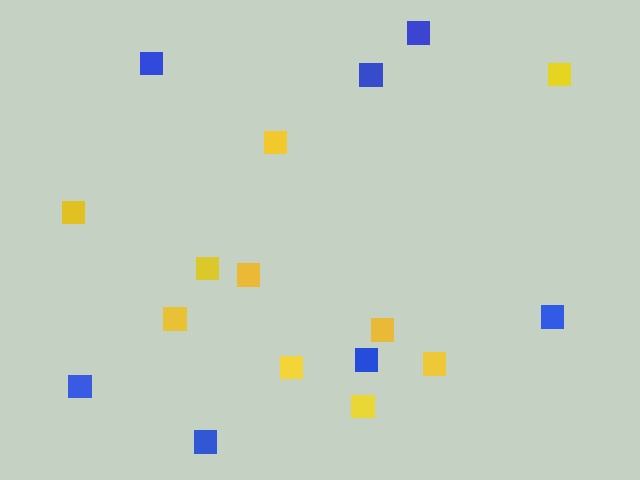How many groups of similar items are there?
There are 2 groups: one group of blue squares (7) and one group of yellow squares (10).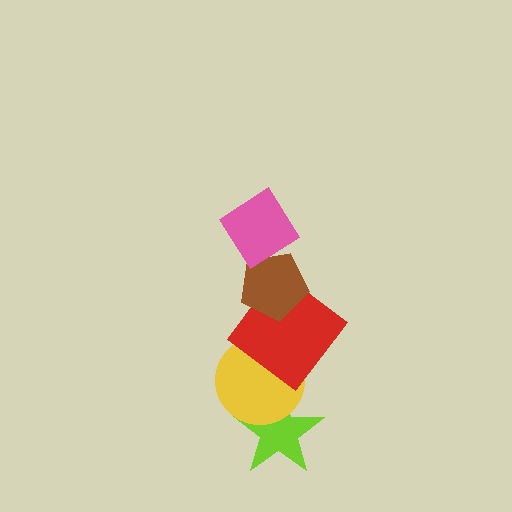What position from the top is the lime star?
The lime star is 5th from the top.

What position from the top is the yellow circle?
The yellow circle is 4th from the top.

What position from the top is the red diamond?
The red diamond is 3rd from the top.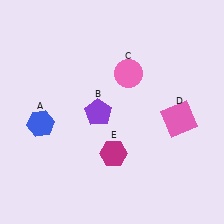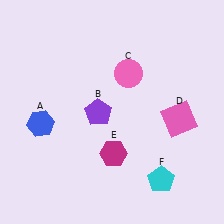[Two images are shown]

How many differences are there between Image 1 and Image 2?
There is 1 difference between the two images.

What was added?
A cyan pentagon (F) was added in Image 2.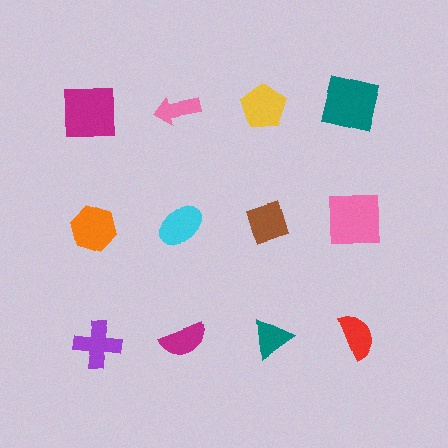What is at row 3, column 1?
A purple cross.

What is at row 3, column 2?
A magenta semicircle.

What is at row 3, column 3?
A teal triangle.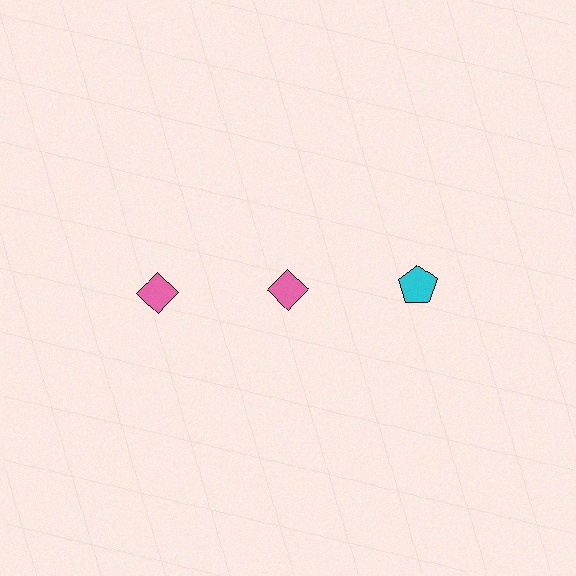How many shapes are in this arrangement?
There are 3 shapes arranged in a grid pattern.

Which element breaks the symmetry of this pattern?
The cyan pentagon in the top row, center column breaks the symmetry. All other shapes are pink diamonds.